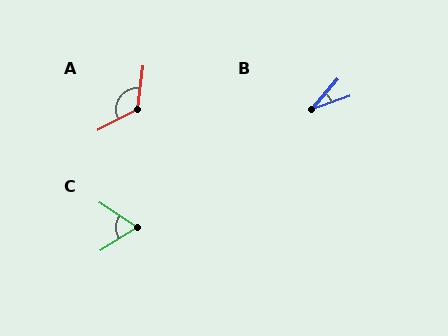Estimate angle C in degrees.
Approximately 65 degrees.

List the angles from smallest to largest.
B (29°), C (65°), A (124°).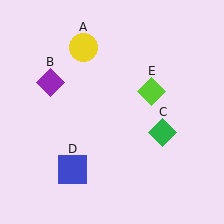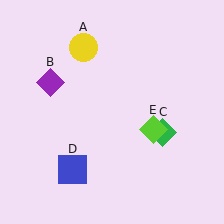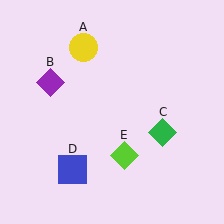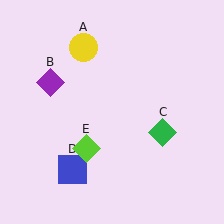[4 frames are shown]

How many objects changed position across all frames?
1 object changed position: lime diamond (object E).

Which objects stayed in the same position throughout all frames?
Yellow circle (object A) and purple diamond (object B) and green diamond (object C) and blue square (object D) remained stationary.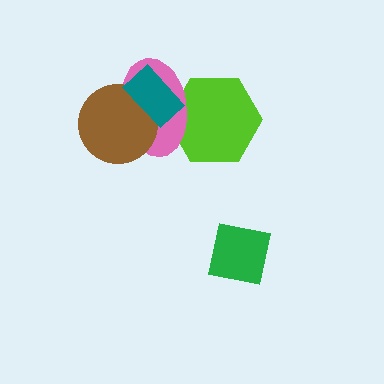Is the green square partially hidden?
No, no other shape covers it.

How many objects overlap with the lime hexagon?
2 objects overlap with the lime hexagon.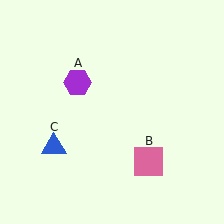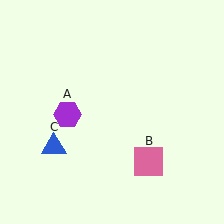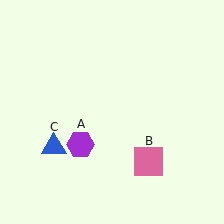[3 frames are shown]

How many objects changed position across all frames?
1 object changed position: purple hexagon (object A).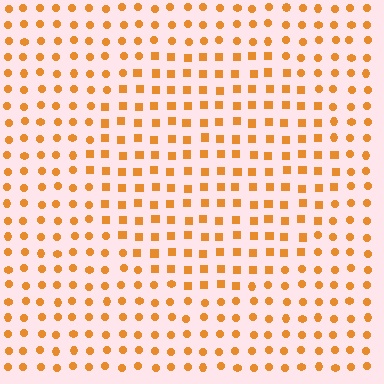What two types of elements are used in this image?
The image uses squares inside the circle region and circles outside it.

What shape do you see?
I see a circle.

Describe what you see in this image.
The image is filled with small orange elements arranged in a uniform grid. A circle-shaped region contains squares, while the surrounding area contains circles. The boundary is defined purely by the change in element shape.